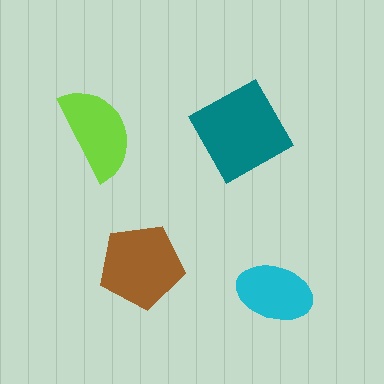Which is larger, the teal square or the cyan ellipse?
The teal square.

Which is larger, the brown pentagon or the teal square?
The teal square.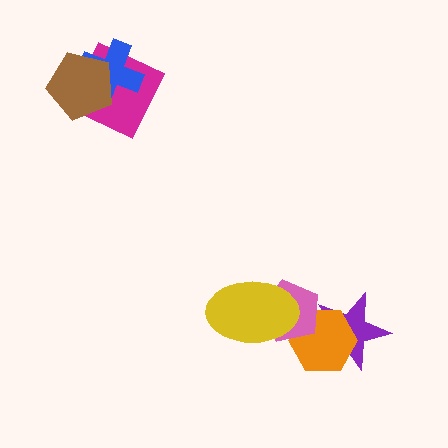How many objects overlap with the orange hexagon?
2 objects overlap with the orange hexagon.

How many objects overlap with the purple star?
2 objects overlap with the purple star.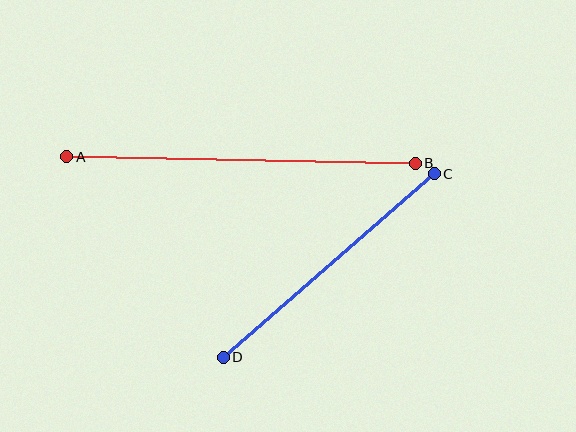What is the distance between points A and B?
The distance is approximately 349 pixels.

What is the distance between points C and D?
The distance is approximately 280 pixels.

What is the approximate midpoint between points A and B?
The midpoint is at approximately (241, 160) pixels.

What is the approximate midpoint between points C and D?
The midpoint is at approximately (329, 265) pixels.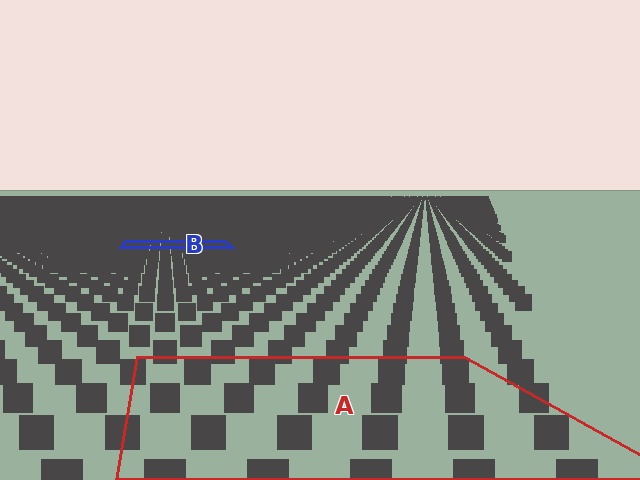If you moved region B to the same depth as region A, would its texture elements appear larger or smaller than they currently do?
They would appear larger. At a closer depth, the same texture elements are projected at a bigger on-screen size.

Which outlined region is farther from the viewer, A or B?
Region B is farther from the viewer — the texture elements inside it appear smaller and more densely packed.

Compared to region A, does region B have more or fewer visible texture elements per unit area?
Region B has more texture elements per unit area — they are packed more densely because it is farther away.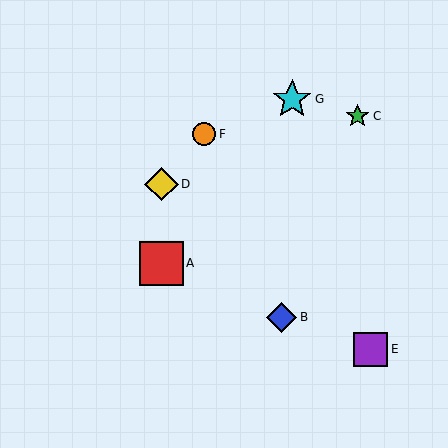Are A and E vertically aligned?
No, A is at x≈162 and E is at x≈370.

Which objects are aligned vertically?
Objects A, D are aligned vertically.